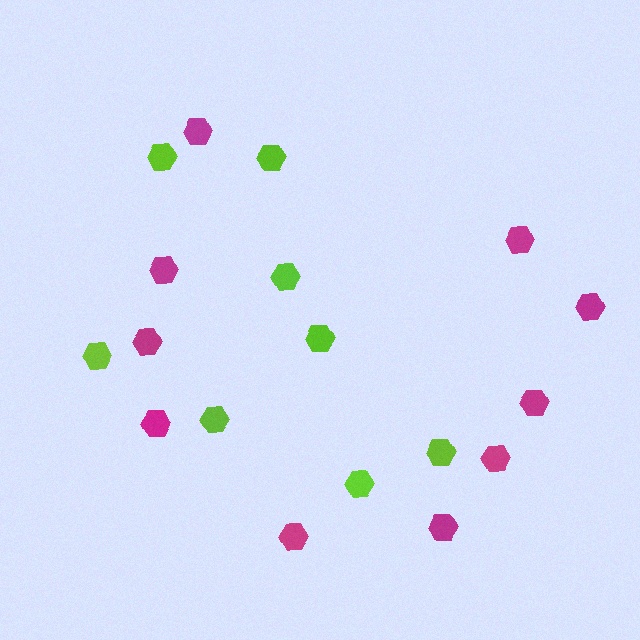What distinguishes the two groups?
There are 2 groups: one group of lime hexagons (8) and one group of magenta hexagons (10).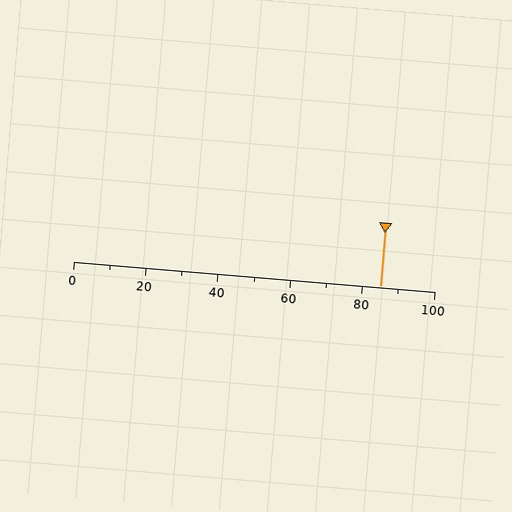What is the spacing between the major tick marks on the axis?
The major ticks are spaced 20 apart.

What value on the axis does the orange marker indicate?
The marker indicates approximately 85.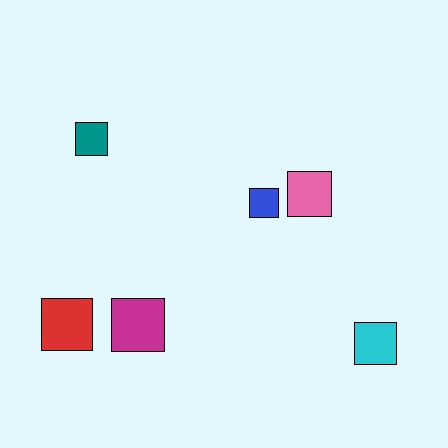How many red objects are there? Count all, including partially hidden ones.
There is 1 red object.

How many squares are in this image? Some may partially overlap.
There are 6 squares.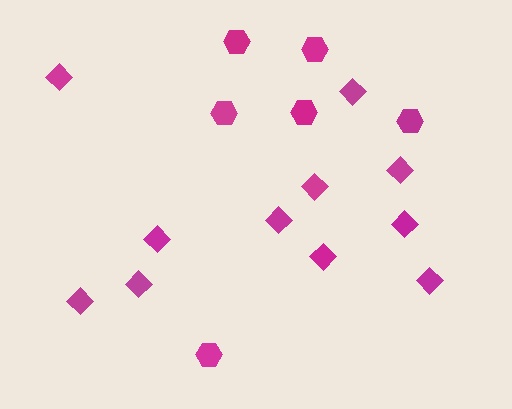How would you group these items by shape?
There are 2 groups: one group of hexagons (6) and one group of diamonds (11).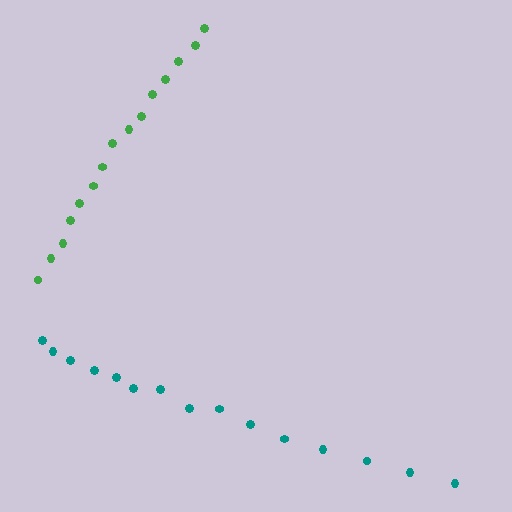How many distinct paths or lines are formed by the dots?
There are 2 distinct paths.